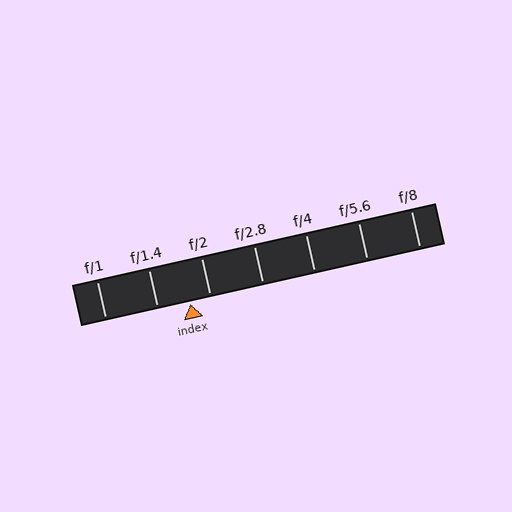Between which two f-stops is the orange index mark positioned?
The index mark is between f/1.4 and f/2.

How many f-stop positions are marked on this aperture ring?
There are 7 f-stop positions marked.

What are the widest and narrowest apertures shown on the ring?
The widest aperture shown is f/1 and the narrowest is f/8.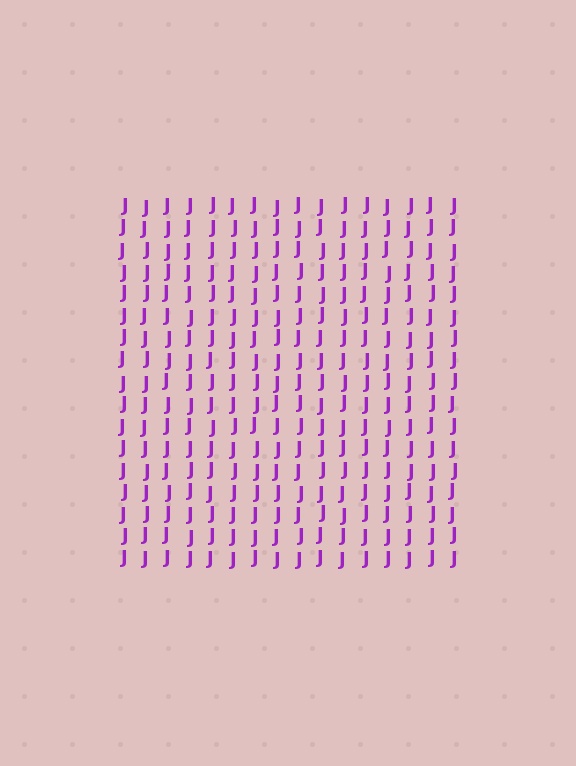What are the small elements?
The small elements are letter J's.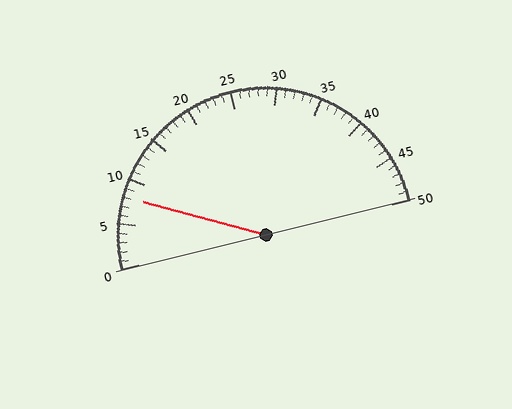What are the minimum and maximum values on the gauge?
The gauge ranges from 0 to 50.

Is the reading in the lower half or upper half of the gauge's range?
The reading is in the lower half of the range (0 to 50).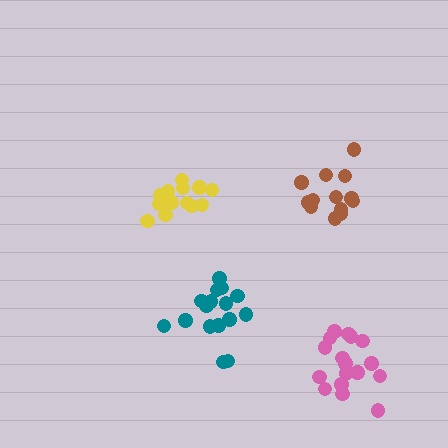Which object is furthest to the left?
The yellow cluster is leftmost.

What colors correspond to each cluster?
The clusters are colored: teal, pink, yellow, brown.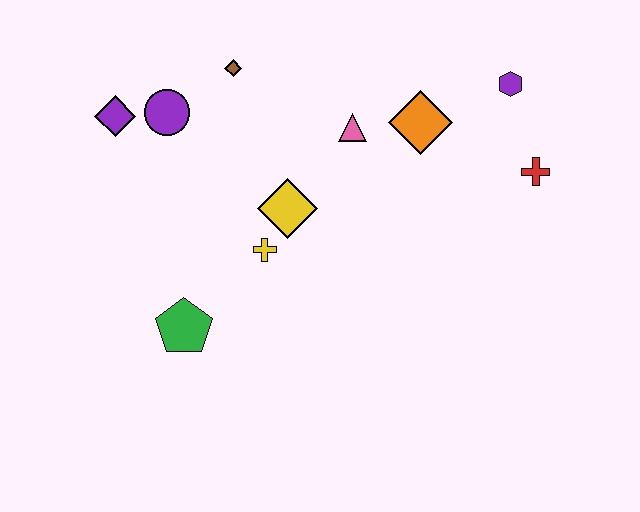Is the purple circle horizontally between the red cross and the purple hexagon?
No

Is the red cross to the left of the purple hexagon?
No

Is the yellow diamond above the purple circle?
No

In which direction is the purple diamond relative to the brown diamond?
The purple diamond is to the left of the brown diamond.